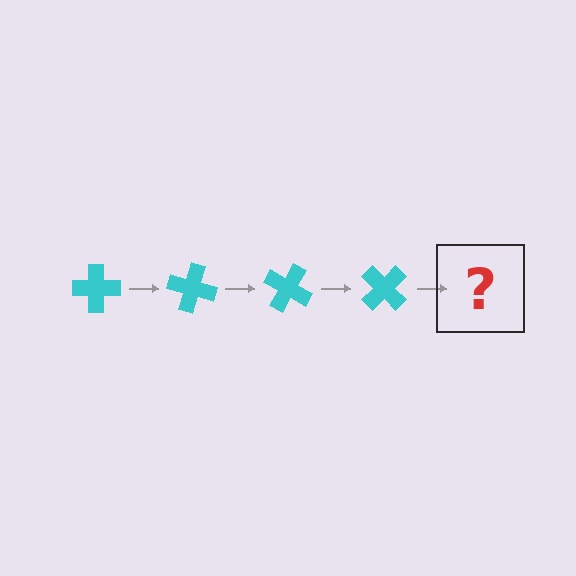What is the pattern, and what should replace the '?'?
The pattern is that the cross rotates 15 degrees each step. The '?' should be a cyan cross rotated 60 degrees.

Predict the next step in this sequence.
The next step is a cyan cross rotated 60 degrees.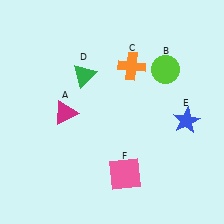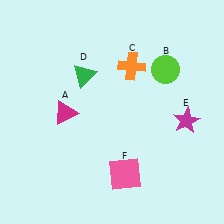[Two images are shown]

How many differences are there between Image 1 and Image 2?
There is 1 difference between the two images.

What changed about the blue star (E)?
In Image 1, E is blue. In Image 2, it changed to magenta.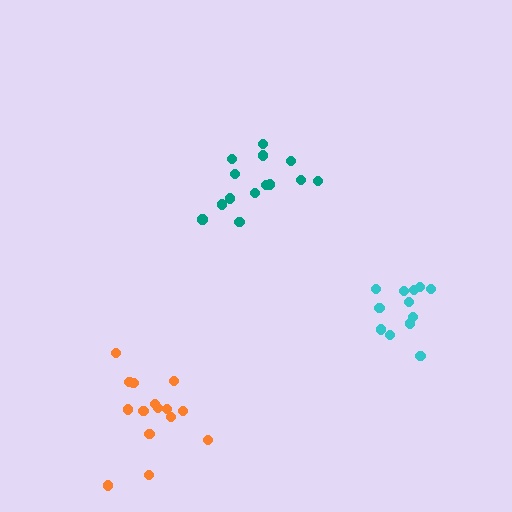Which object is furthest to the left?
The orange cluster is leftmost.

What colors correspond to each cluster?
The clusters are colored: cyan, teal, orange.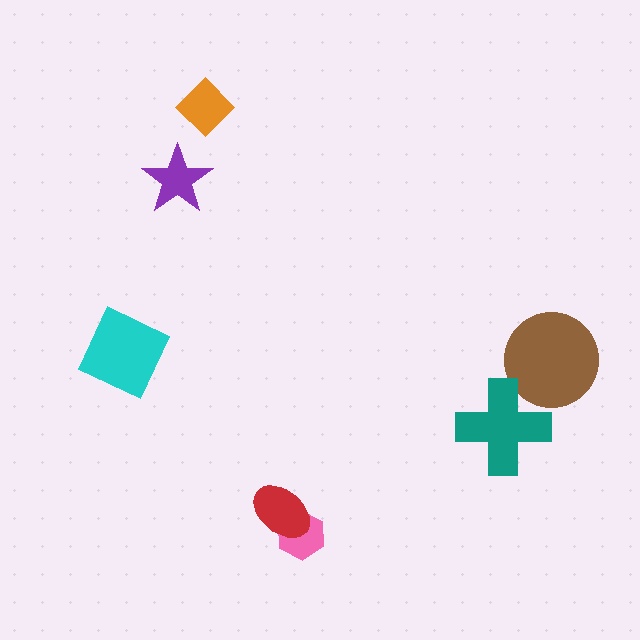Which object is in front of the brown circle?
The teal cross is in front of the brown circle.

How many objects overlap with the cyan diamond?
0 objects overlap with the cyan diamond.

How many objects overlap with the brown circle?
1 object overlaps with the brown circle.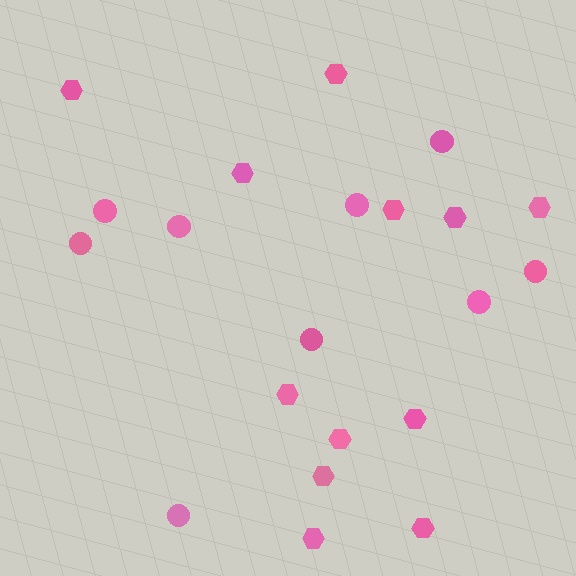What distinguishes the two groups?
There are 2 groups: one group of circles (9) and one group of hexagons (12).